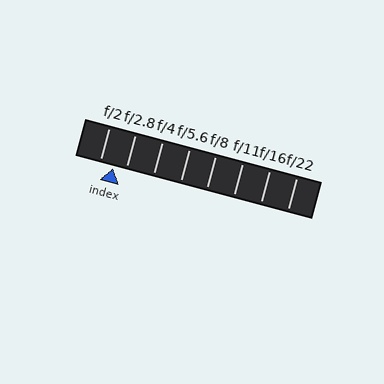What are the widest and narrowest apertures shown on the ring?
The widest aperture shown is f/2 and the narrowest is f/22.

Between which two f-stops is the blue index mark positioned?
The index mark is between f/2 and f/2.8.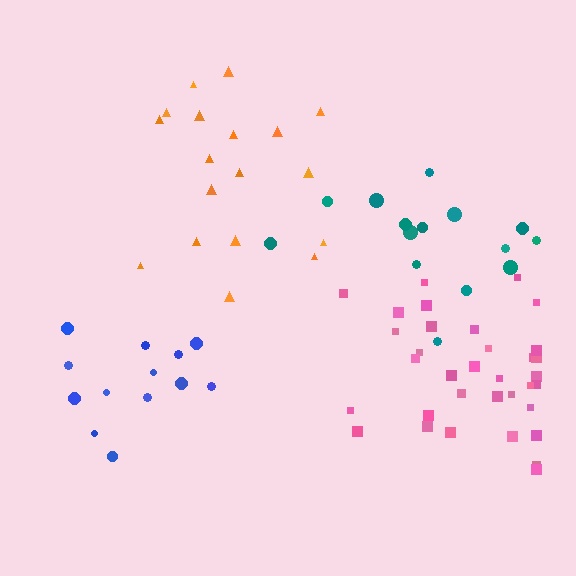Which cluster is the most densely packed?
Pink.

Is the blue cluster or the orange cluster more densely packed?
Blue.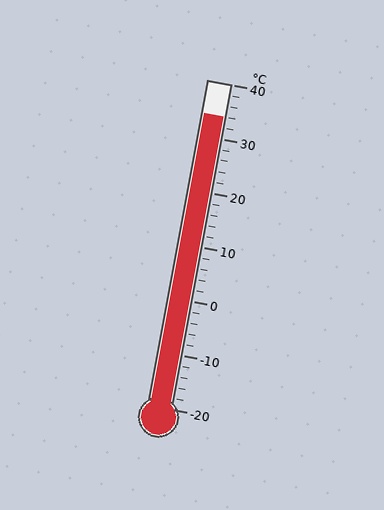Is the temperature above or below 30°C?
The temperature is above 30°C.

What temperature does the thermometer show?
The thermometer shows approximately 34°C.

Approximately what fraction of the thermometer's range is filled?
The thermometer is filled to approximately 90% of its range.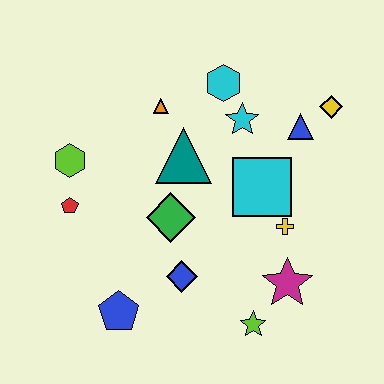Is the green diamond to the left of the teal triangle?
Yes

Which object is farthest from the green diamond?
The yellow diamond is farthest from the green diamond.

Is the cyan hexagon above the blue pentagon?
Yes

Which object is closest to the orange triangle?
The teal triangle is closest to the orange triangle.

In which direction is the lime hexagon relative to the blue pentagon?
The lime hexagon is above the blue pentagon.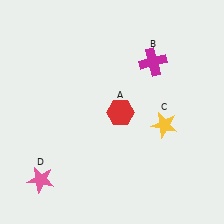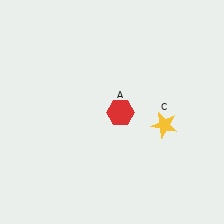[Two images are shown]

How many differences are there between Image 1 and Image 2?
There are 2 differences between the two images.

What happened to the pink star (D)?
The pink star (D) was removed in Image 2. It was in the bottom-left area of Image 1.